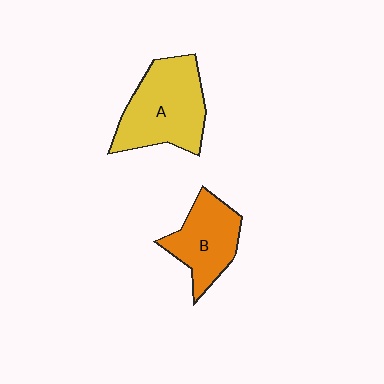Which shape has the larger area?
Shape A (yellow).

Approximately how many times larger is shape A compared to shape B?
Approximately 1.4 times.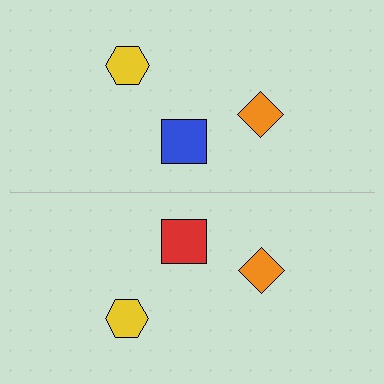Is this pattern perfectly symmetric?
No, the pattern is not perfectly symmetric. The red square on the bottom side breaks the symmetry — its mirror counterpart is blue.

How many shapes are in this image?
There are 6 shapes in this image.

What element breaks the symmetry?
The red square on the bottom side breaks the symmetry — its mirror counterpart is blue.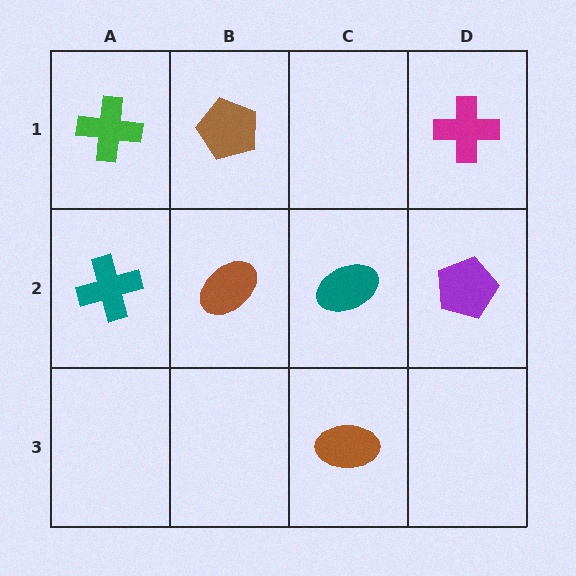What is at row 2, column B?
A brown ellipse.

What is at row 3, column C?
A brown ellipse.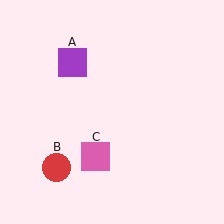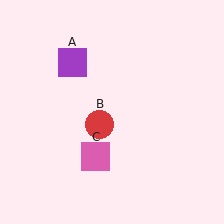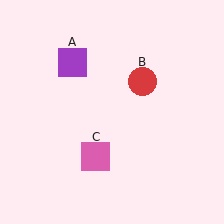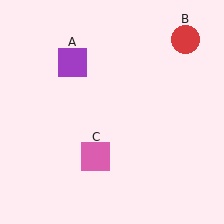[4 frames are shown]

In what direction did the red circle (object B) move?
The red circle (object B) moved up and to the right.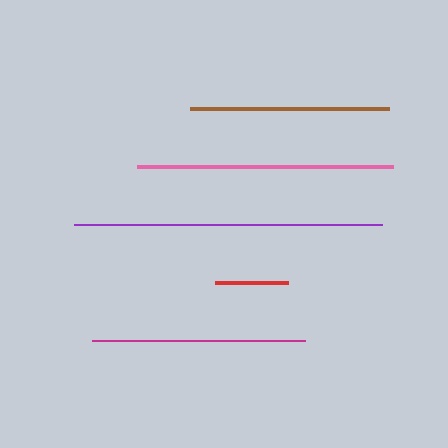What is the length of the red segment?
The red segment is approximately 72 pixels long.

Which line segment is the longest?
The purple line is the longest at approximately 309 pixels.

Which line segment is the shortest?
The red line is the shortest at approximately 72 pixels.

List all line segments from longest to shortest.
From longest to shortest: purple, pink, magenta, brown, red.